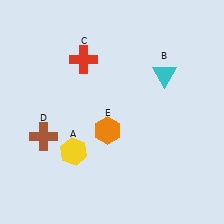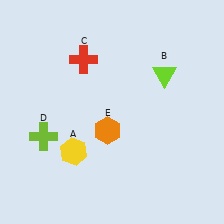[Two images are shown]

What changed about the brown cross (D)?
In Image 1, D is brown. In Image 2, it changed to lime.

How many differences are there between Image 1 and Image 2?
There are 2 differences between the two images.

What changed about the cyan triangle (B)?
In Image 1, B is cyan. In Image 2, it changed to lime.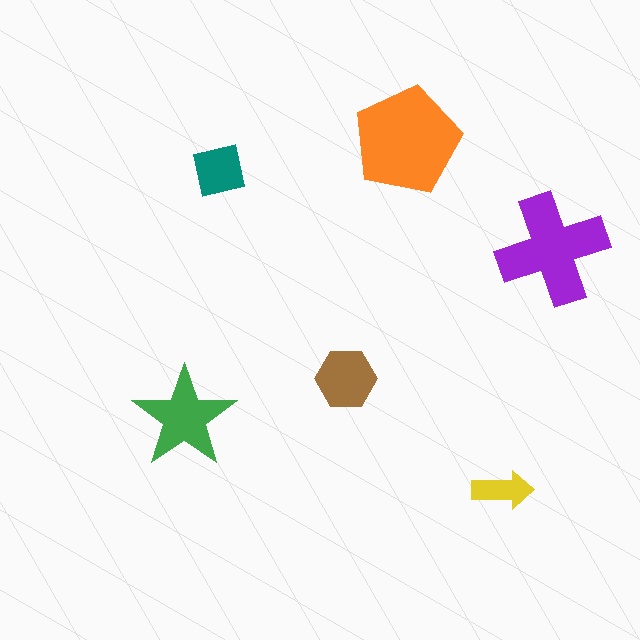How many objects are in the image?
There are 6 objects in the image.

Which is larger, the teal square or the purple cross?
The purple cross.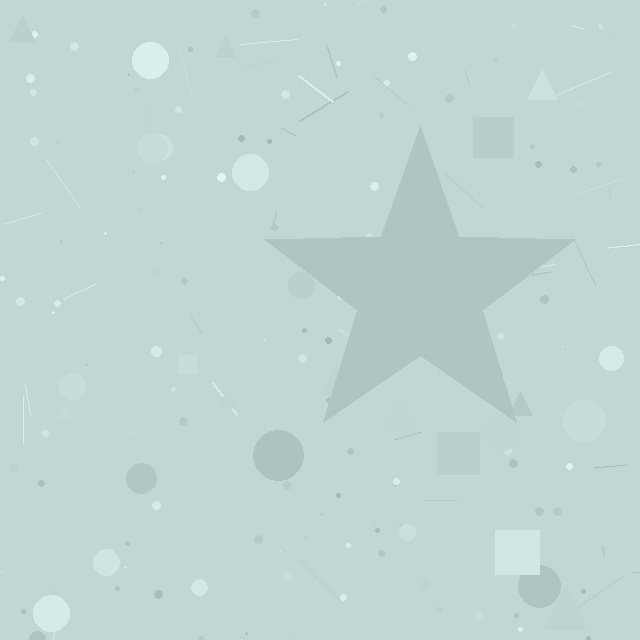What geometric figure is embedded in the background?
A star is embedded in the background.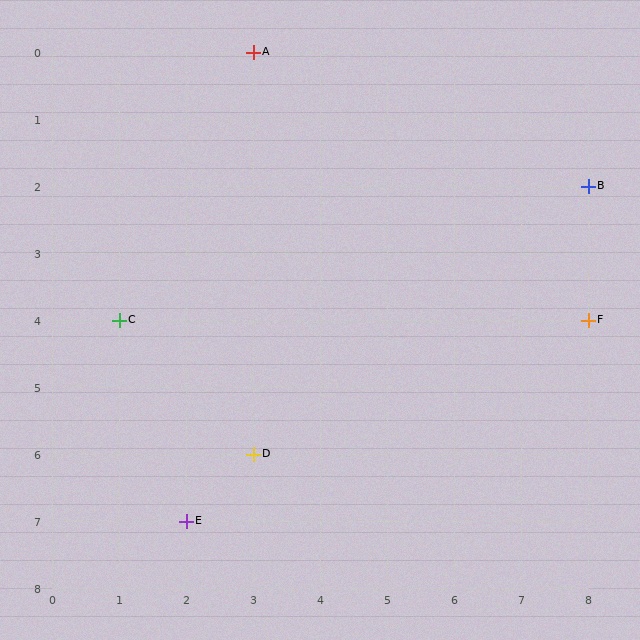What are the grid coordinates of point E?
Point E is at grid coordinates (2, 7).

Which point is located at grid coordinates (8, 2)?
Point B is at (8, 2).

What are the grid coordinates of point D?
Point D is at grid coordinates (3, 6).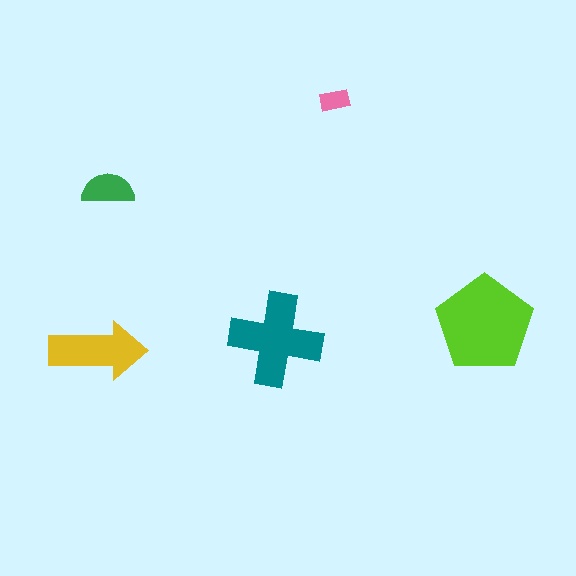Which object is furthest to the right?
The lime pentagon is rightmost.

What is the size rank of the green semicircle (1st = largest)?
4th.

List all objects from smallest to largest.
The pink rectangle, the green semicircle, the yellow arrow, the teal cross, the lime pentagon.